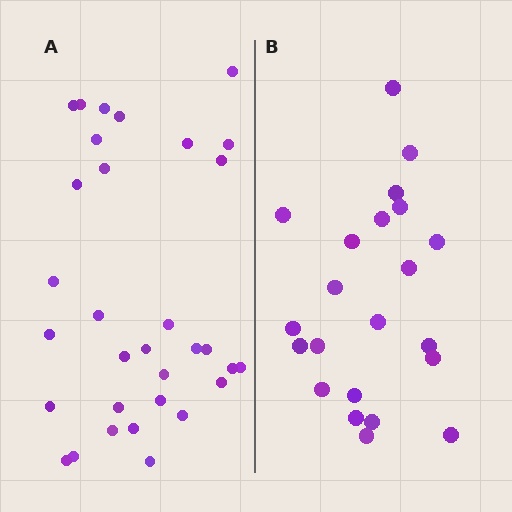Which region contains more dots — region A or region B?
Region A (the left region) has more dots.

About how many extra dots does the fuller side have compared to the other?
Region A has roughly 10 or so more dots than region B.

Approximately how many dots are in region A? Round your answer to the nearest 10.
About 30 dots. (The exact count is 32, which rounds to 30.)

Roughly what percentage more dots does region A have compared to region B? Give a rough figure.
About 45% more.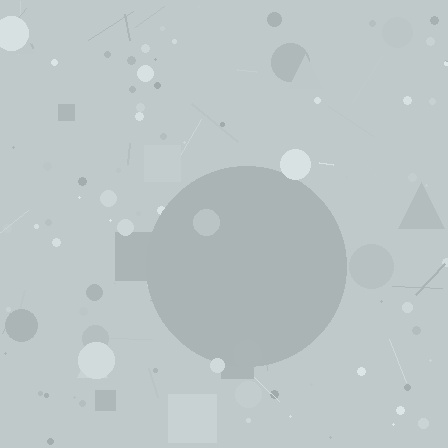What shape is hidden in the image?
A circle is hidden in the image.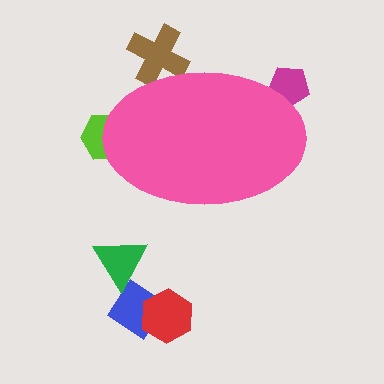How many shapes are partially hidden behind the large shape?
3 shapes are partially hidden.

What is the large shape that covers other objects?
A pink ellipse.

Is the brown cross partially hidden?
Yes, the brown cross is partially hidden behind the pink ellipse.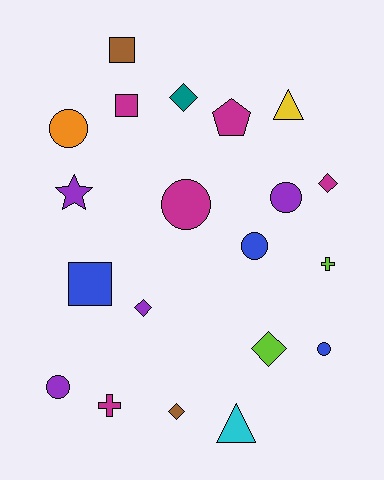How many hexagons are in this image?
There are no hexagons.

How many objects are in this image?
There are 20 objects.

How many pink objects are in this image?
There are no pink objects.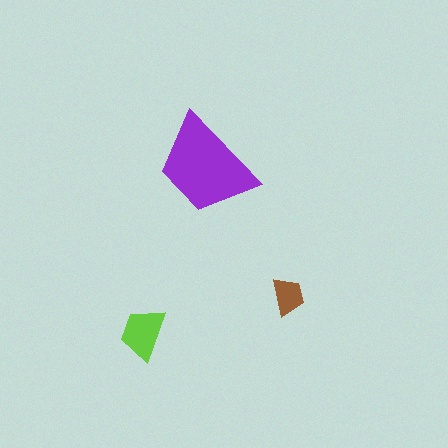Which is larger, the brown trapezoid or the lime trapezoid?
The lime one.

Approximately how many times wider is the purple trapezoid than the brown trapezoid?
About 2.5 times wider.